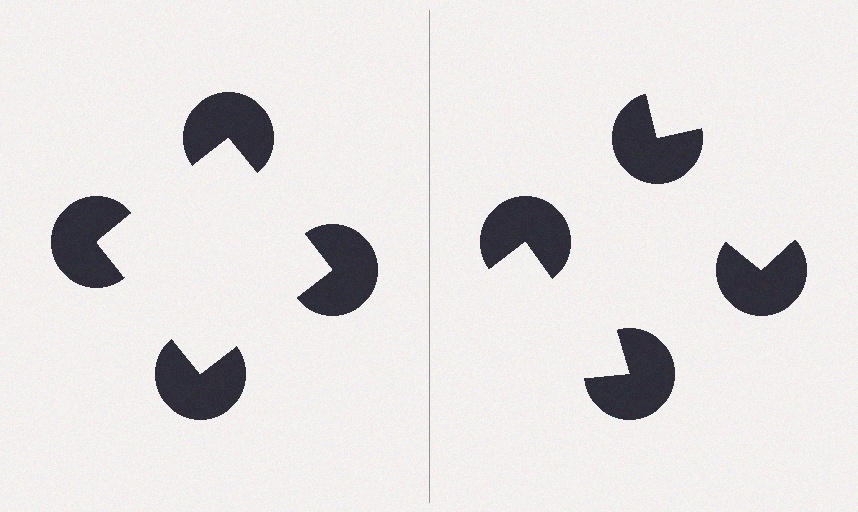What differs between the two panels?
The pac-man discs are positioned identically on both sides; only the wedge orientations differ. On the left they align to a square; on the right they are misaligned.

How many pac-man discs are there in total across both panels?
8 — 4 on each side.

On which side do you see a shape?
An illusory square appears on the left side. On the right side the wedge cuts are rotated, so no coherent shape forms.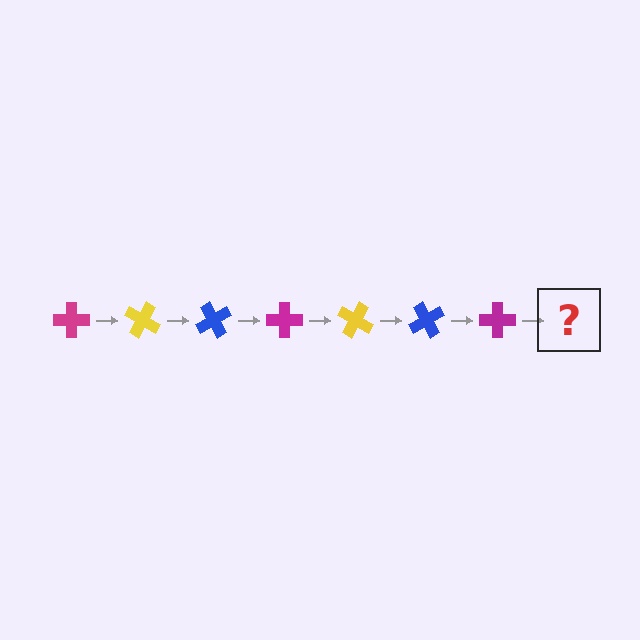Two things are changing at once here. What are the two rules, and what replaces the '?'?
The two rules are that it rotates 30 degrees each step and the color cycles through magenta, yellow, and blue. The '?' should be a yellow cross, rotated 210 degrees from the start.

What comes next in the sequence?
The next element should be a yellow cross, rotated 210 degrees from the start.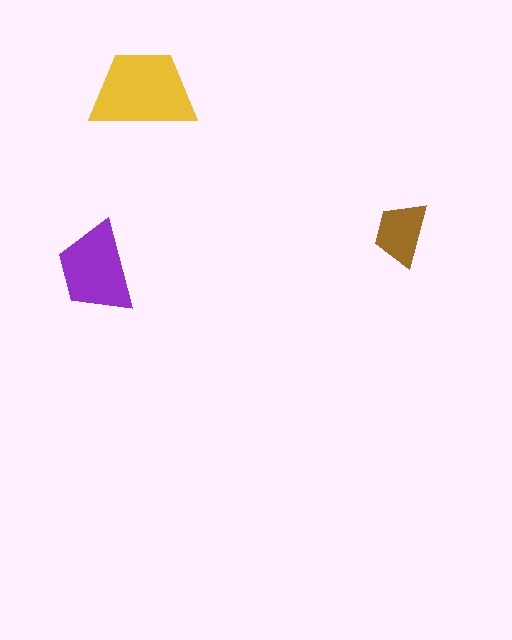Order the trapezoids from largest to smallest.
the yellow one, the purple one, the brown one.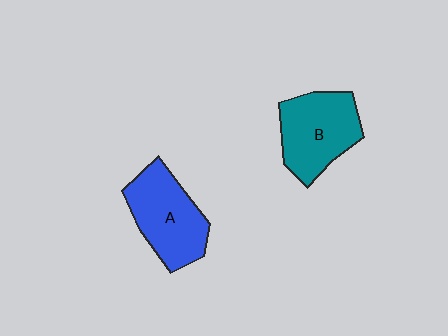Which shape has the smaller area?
Shape B (teal).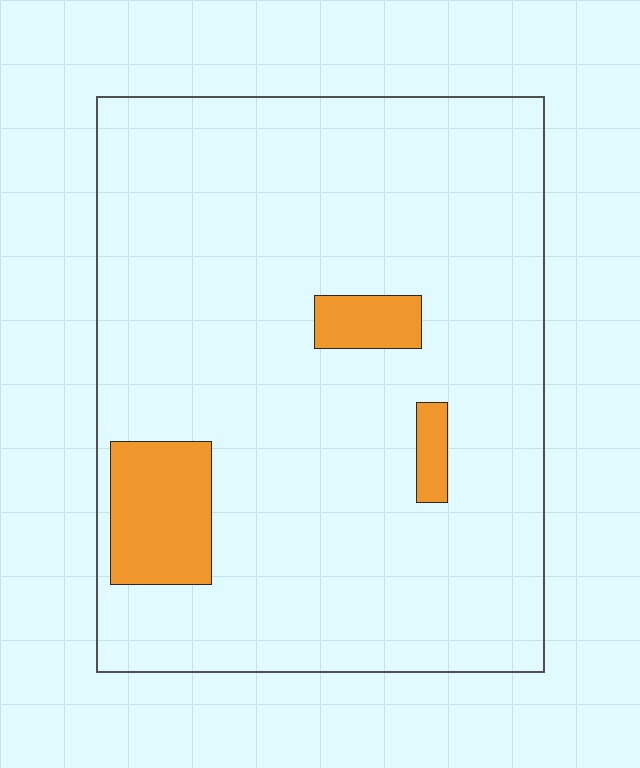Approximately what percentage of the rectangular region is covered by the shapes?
Approximately 10%.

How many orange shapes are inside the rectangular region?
3.